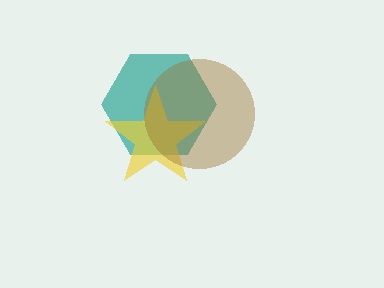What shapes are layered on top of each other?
The layered shapes are: a teal hexagon, a yellow star, a brown circle.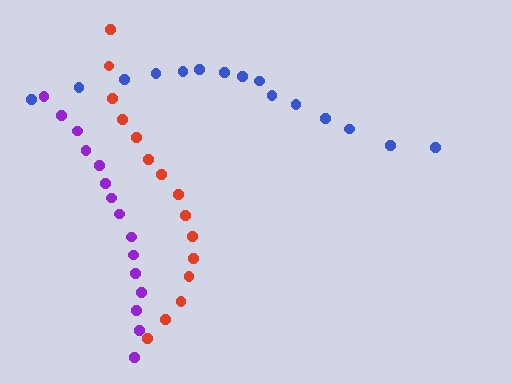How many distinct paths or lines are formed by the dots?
There are 3 distinct paths.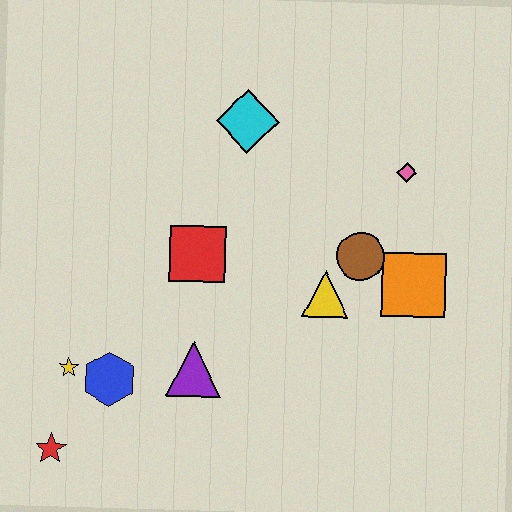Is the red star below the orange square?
Yes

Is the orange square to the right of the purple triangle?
Yes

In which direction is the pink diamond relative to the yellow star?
The pink diamond is to the right of the yellow star.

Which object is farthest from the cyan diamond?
The red star is farthest from the cyan diamond.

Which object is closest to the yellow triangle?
The brown circle is closest to the yellow triangle.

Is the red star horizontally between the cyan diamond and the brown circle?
No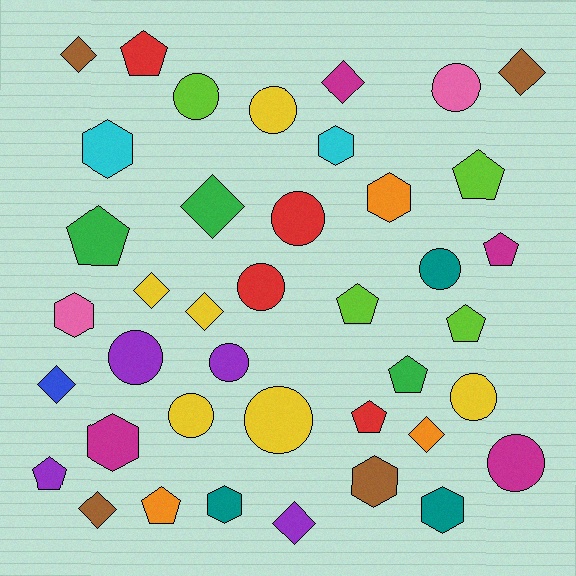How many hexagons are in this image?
There are 8 hexagons.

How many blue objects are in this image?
There is 1 blue object.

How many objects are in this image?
There are 40 objects.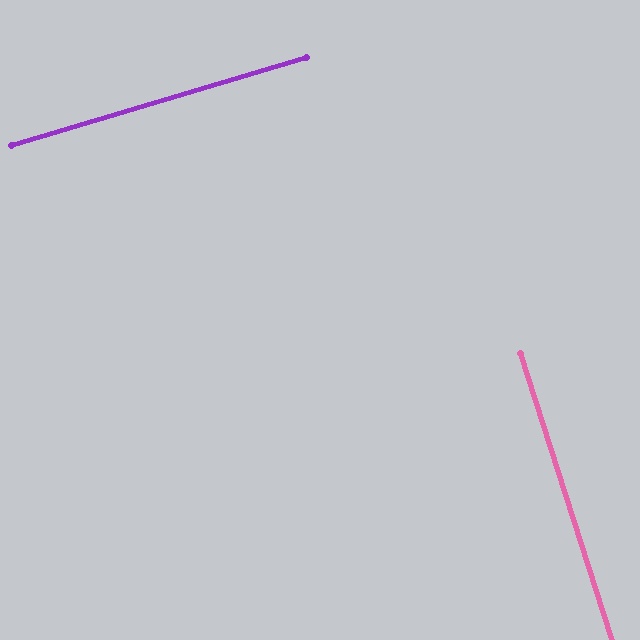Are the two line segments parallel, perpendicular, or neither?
Perpendicular — they meet at approximately 89°.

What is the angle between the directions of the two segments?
Approximately 89 degrees.